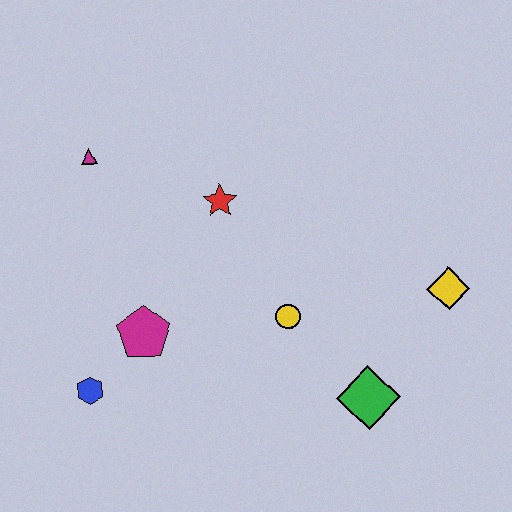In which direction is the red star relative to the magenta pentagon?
The red star is above the magenta pentagon.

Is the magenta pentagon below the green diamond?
No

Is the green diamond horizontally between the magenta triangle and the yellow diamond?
Yes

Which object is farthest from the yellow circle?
The magenta triangle is farthest from the yellow circle.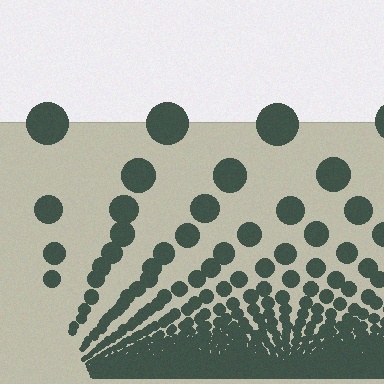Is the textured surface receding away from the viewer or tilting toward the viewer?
The surface appears to tilt toward the viewer. Texture elements get larger and sparser toward the top.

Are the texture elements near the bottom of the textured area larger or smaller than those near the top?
Smaller. The gradient is inverted — elements near the bottom are smaller and denser.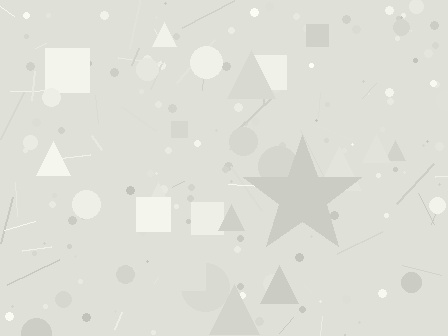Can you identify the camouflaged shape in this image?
The camouflaged shape is a star.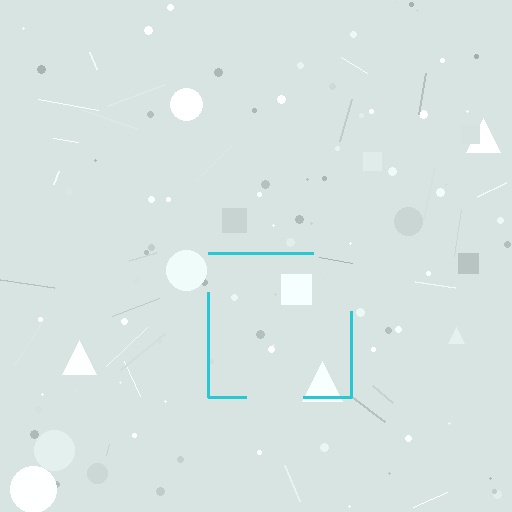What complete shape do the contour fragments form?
The contour fragments form a square.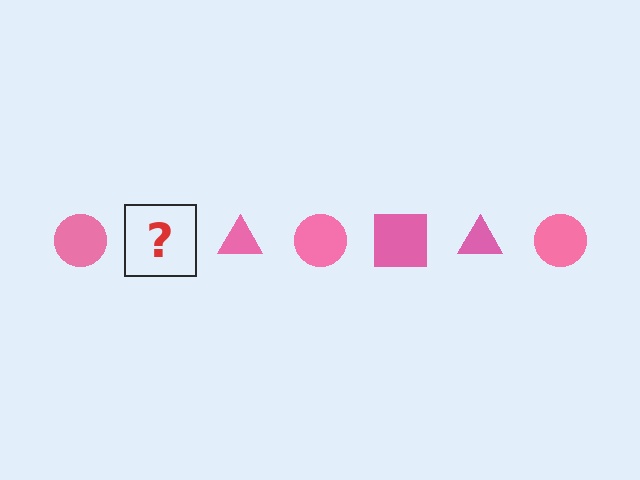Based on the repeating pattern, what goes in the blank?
The blank should be a pink square.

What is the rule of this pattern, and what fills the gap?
The rule is that the pattern cycles through circle, square, triangle shapes in pink. The gap should be filled with a pink square.